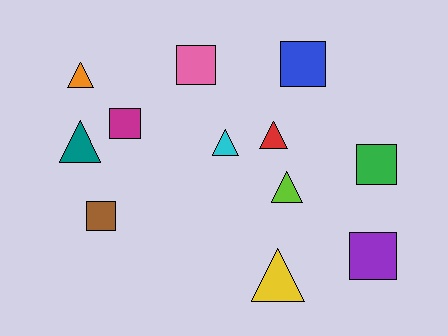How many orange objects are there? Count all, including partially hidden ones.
There is 1 orange object.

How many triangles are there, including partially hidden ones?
There are 6 triangles.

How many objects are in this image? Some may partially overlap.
There are 12 objects.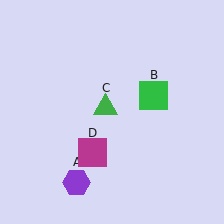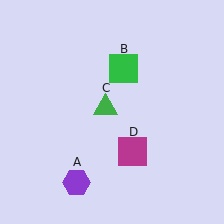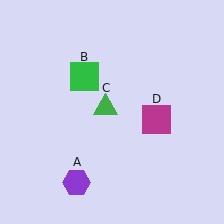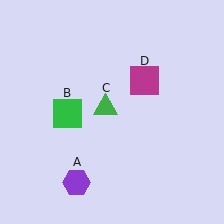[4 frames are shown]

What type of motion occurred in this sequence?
The green square (object B), magenta square (object D) rotated counterclockwise around the center of the scene.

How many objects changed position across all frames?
2 objects changed position: green square (object B), magenta square (object D).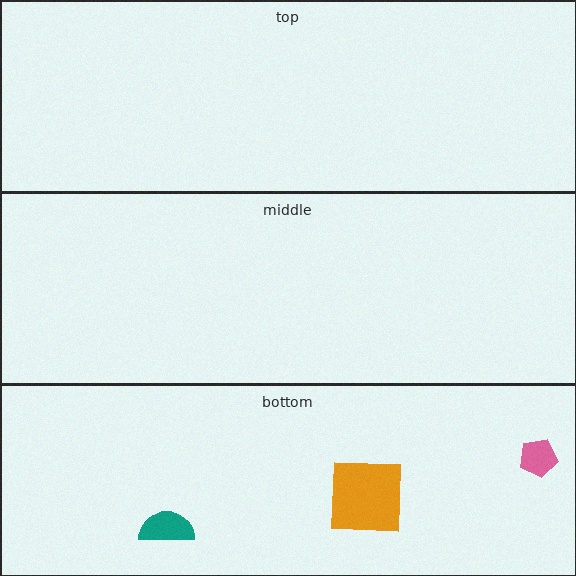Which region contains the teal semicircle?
The bottom region.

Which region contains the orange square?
The bottom region.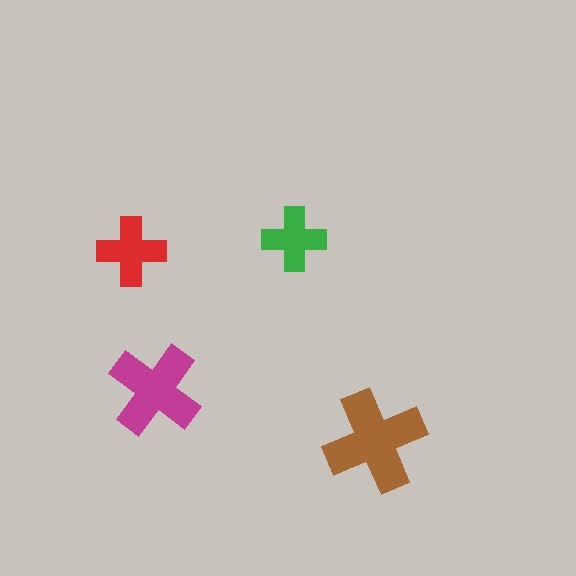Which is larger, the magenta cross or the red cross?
The magenta one.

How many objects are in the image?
There are 4 objects in the image.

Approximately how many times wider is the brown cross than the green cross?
About 1.5 times wider.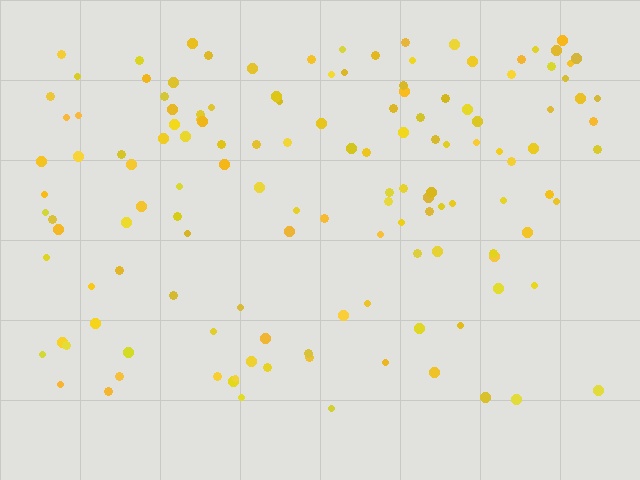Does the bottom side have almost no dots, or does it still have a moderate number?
Still a moderate number, just noticeably fewer than the top.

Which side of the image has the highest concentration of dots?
The top.